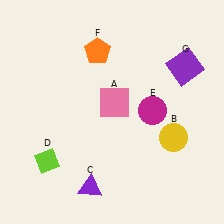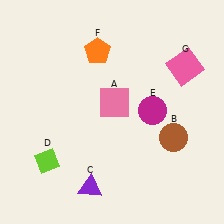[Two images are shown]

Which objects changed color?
B changed from yellow to brown. G changed from purple to pink.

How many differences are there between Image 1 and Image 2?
There are 2 differences between the two images.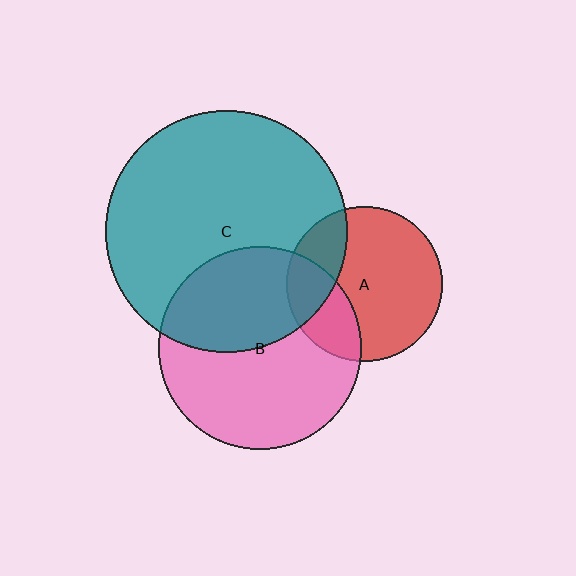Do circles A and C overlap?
Yes.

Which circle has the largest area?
Circle C (teal).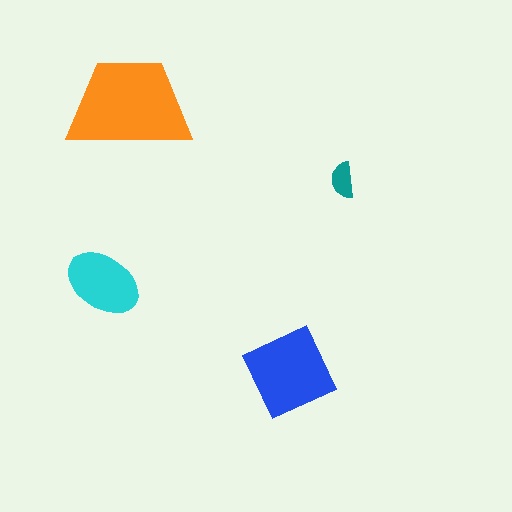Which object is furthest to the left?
The cyan ellipse is leftmost.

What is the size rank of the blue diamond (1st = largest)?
2nd.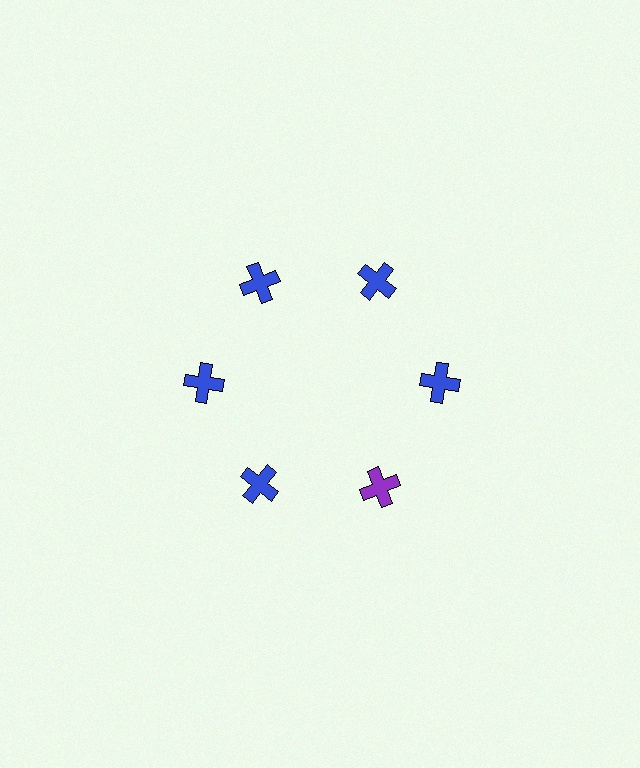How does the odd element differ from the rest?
It has a different color: purple instead of blue.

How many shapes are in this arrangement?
There are 6 shapes arranged in a ring pattern.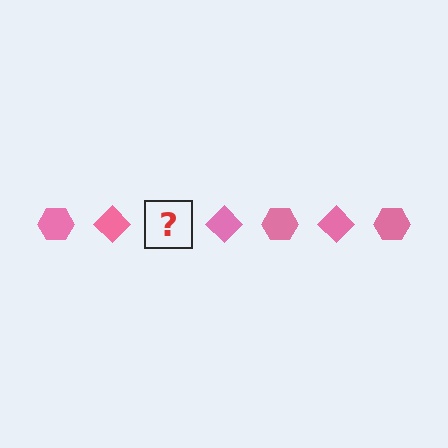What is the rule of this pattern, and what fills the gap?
The rule is that the pattern cycles through hexagon, diamond shapes in pink. The gap should be filled with a pink hexagon.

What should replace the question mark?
The question mark should be replaced with a pink hexagon.